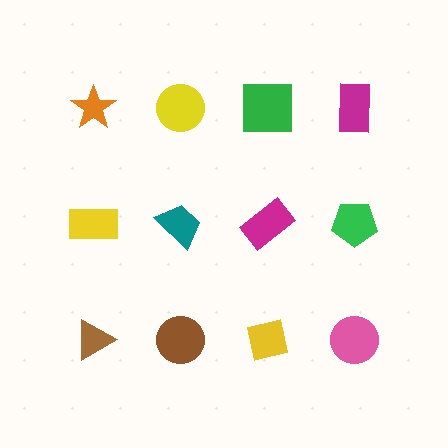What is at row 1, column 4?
A magenta rectangle.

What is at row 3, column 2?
A brown circle.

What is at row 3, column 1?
A brown triangle.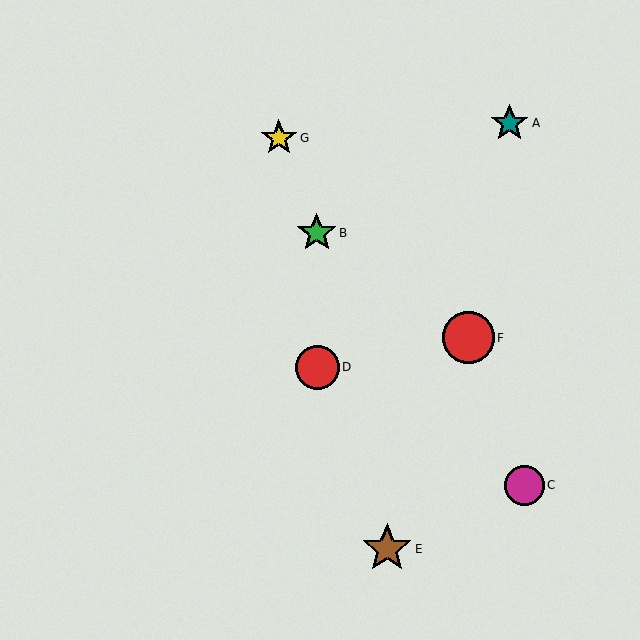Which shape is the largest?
The red circle (labeled F) is the largest.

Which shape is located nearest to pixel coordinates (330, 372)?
The red circle (labeled D) at (317, 367) is nearest to that location.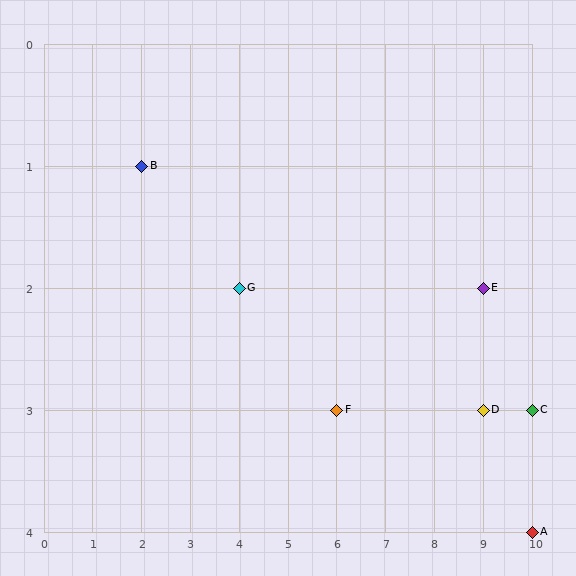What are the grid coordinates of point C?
Point C is at grid coordinates (10, 3).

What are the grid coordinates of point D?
Point D is at grid coordinates (9, 3).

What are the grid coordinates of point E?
Point E is at grid coordinates (9, 2).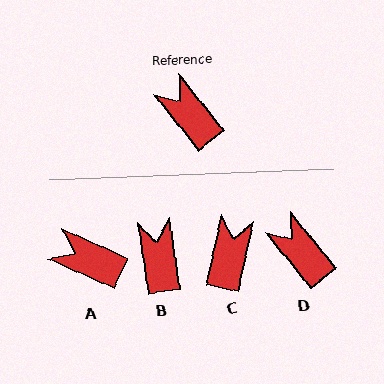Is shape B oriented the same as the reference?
No, it is off by about 30 degrees.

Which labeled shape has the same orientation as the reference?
D.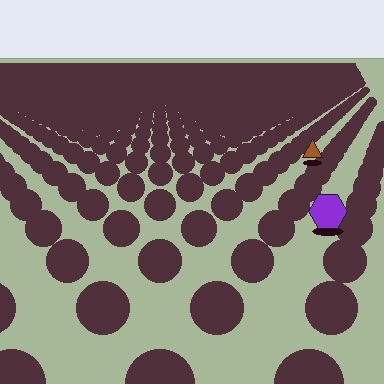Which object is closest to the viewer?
The purple hexagon is closest. The texture marks near it are larger and more spread out.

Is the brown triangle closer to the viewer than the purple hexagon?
No. The purple hexagon is closer — you can tell from the texture gradient: the ground texture is coarser near it.